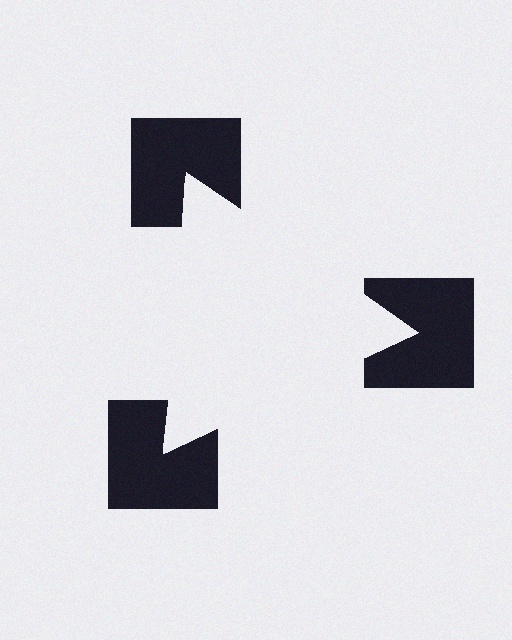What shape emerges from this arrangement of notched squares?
An illusory triangle — its edges are inferred from the aligned wedge cuts in the notched squares, not physically drawn.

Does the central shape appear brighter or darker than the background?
It typically appears slightly brighter than the background, even though no actual brightness change is drawn.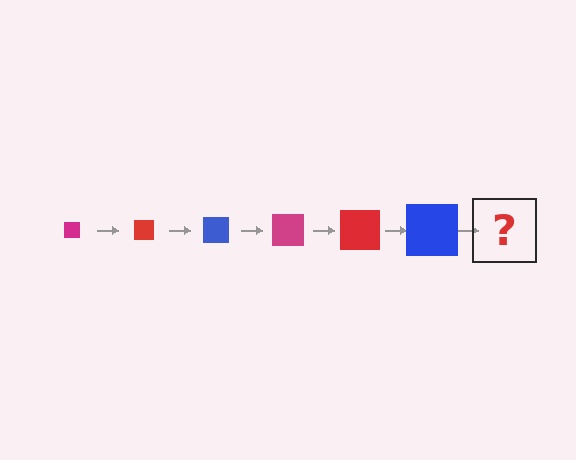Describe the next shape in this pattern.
It should be a magenta square, larger than the previous one.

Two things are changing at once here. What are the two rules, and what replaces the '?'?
The two rules are that the square grows larger each step and the color cycles through magenta, red, and blue. The '?' should be a magenta square, larger than the previous one.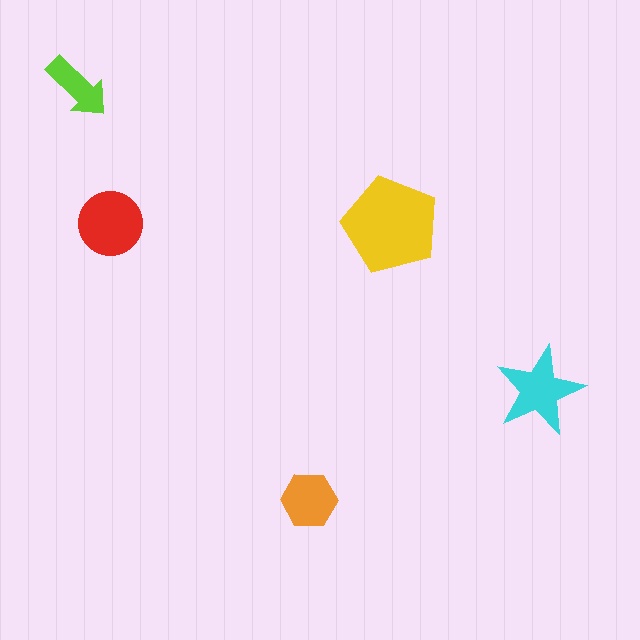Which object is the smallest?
The lime arrow.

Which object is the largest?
The yellow pentagon.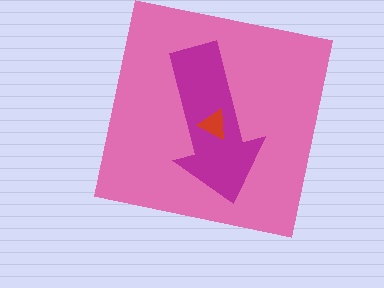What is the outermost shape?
The pink square.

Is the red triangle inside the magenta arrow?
Yes.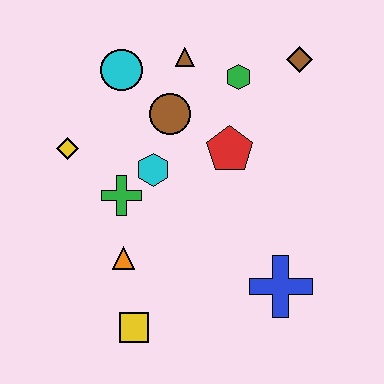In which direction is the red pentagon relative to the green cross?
The red pentagon is to the right of the green cross.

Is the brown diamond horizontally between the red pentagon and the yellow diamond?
No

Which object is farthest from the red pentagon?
The yellow square is farthest from the red pentagon.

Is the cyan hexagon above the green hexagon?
No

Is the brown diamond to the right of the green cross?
Yes